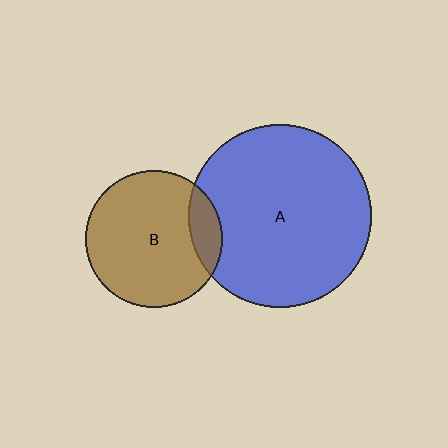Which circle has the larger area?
Circle A (blue).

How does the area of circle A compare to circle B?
Approximately 1.8 times.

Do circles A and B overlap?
Yes.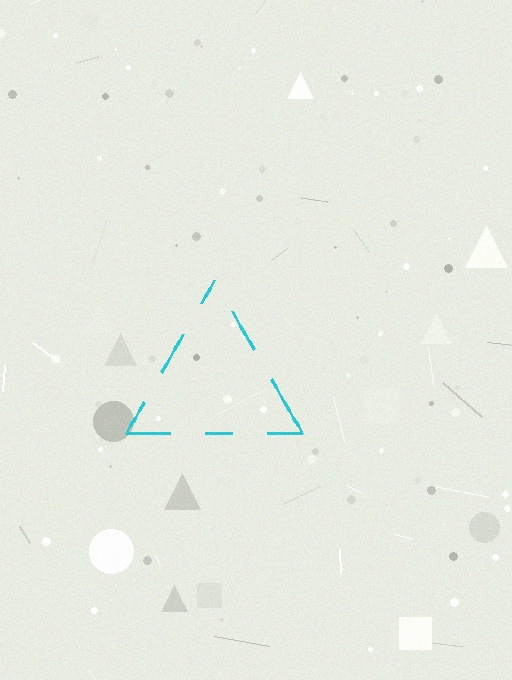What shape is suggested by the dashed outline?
The dashed outline suggests a triangle.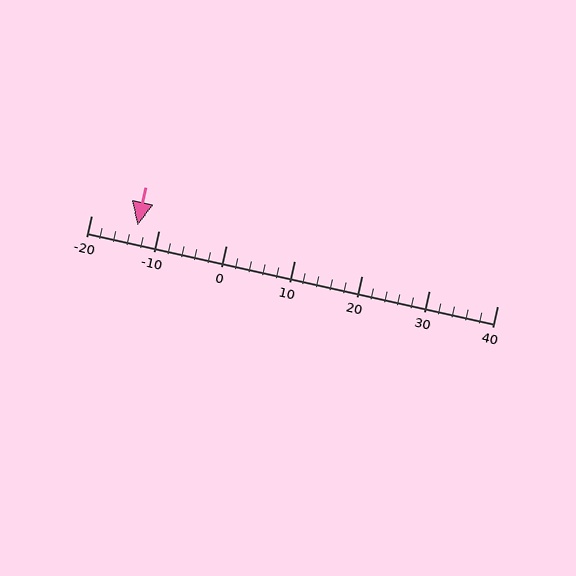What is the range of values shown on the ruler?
The ruler shows values from -20 to 40.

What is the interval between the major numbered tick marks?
The major tick marks are spaced 10 units apart.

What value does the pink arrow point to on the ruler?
The pink arrow points to approximately -13.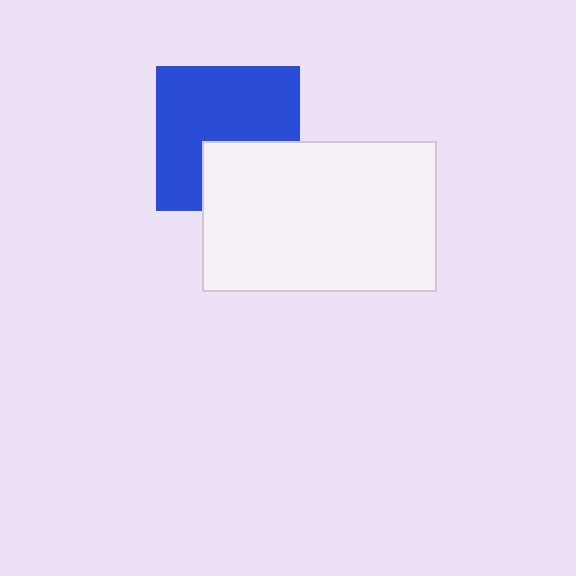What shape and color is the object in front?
The object in front is a white rectangle.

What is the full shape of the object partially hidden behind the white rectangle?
The partially hidden object is a blue square.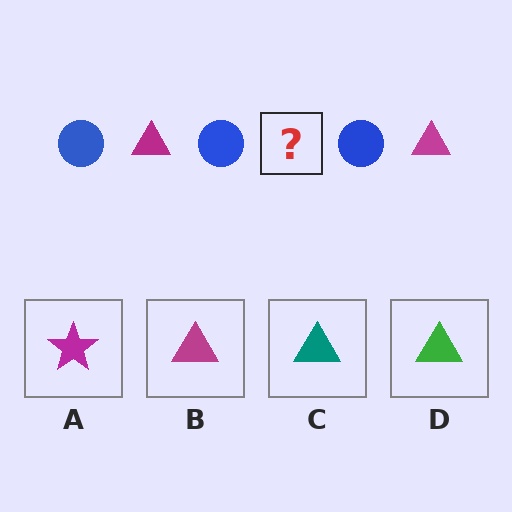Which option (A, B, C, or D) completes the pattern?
B.